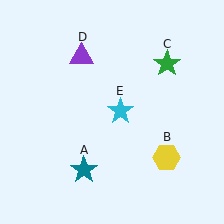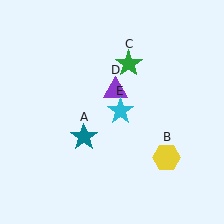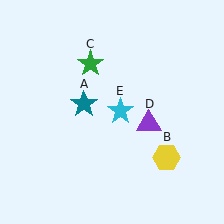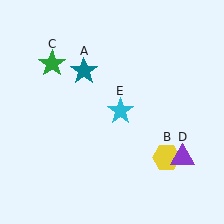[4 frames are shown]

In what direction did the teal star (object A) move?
The teal star (object A) moved up.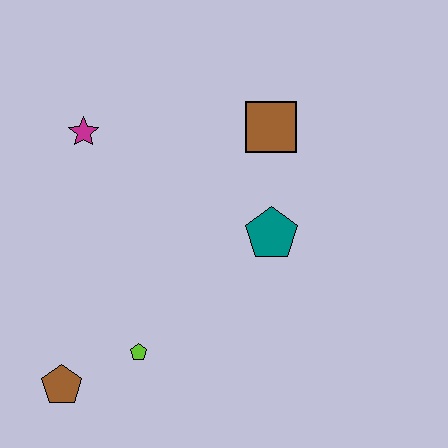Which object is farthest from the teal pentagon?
The brown pentagon is farthest from the teal pentagon.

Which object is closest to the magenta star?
The brown square is closest to the magenta star.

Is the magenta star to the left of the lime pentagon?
Yes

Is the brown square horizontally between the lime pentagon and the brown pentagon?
No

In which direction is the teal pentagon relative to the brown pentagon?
The teal pentagon is to the right of the brown pentagon.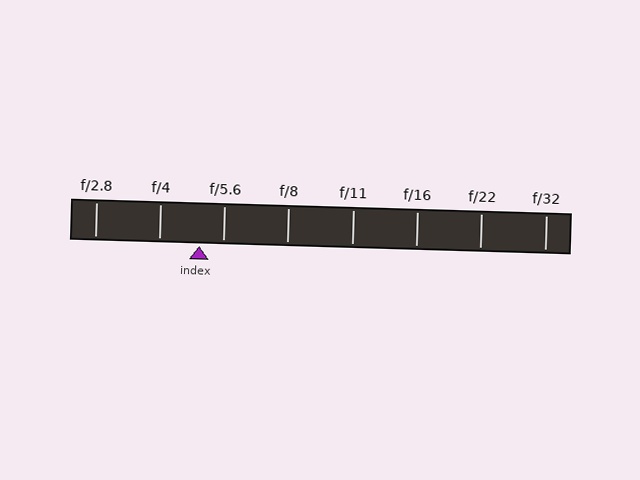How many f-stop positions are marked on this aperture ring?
There are 8 f-stop positions marked.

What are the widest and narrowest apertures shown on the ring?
The widest aperture shown is f/2.8 and the narrowest is f/32.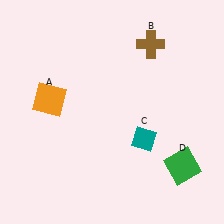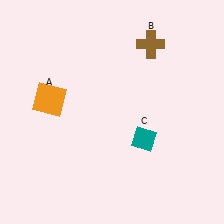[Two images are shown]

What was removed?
The green square (D) was removed in Image 2.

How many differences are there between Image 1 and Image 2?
There is 1 difference between the two images.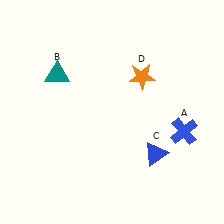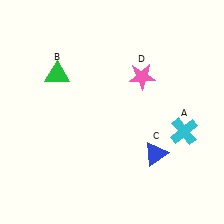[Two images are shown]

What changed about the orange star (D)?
In Image 1, D is orange. In Image 2, it changed to pink.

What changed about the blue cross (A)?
In Image 1, A is blue. In Image 2, it changed to cyan.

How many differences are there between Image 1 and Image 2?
There are 3 differences between the two images.